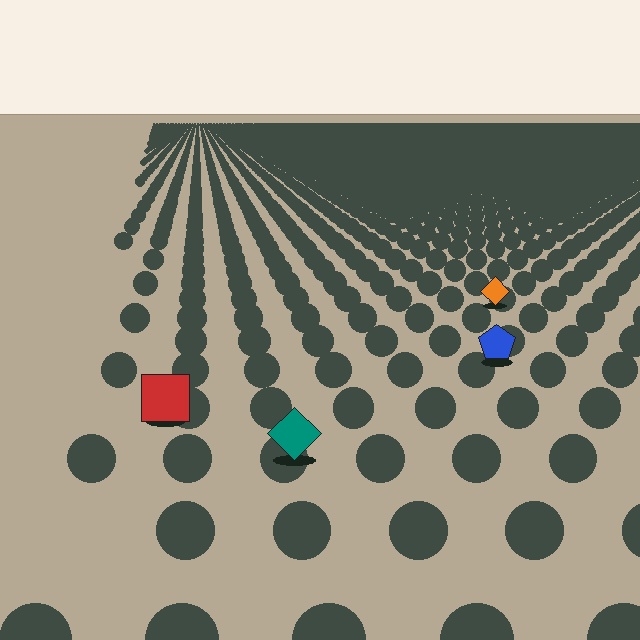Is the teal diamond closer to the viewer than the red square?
Yes. The teal diamond is closer — you can tell from the texture gradient: the ground texture is coarser near it.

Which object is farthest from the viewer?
The orange diamond is farthest from the viewer. It appears smaller and the ground texture around it is denser.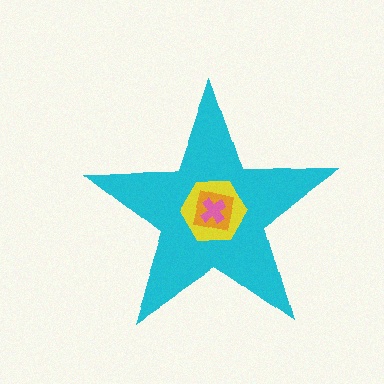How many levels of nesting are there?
4.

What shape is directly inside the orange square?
The pink cross.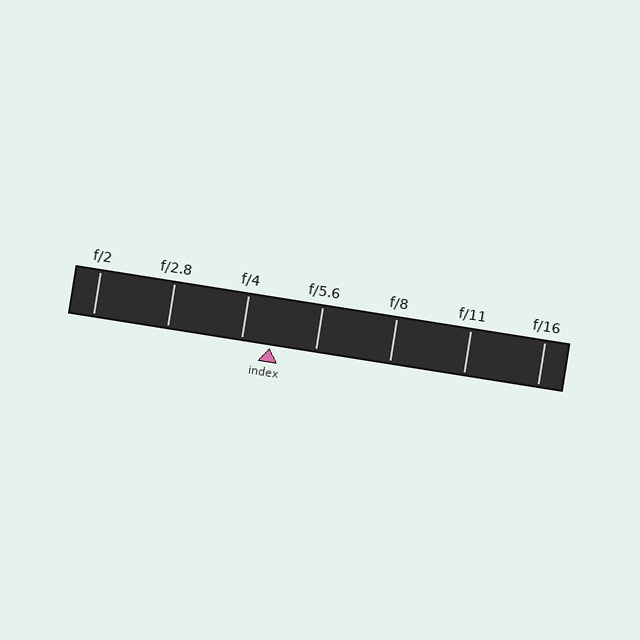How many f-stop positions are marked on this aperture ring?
There are 7 f-stop positions marked.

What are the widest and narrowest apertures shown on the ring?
The widest aperture shown is f/2 and the narrowest is f/16.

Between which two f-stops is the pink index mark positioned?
The index mark is between f/4 and f/5.6.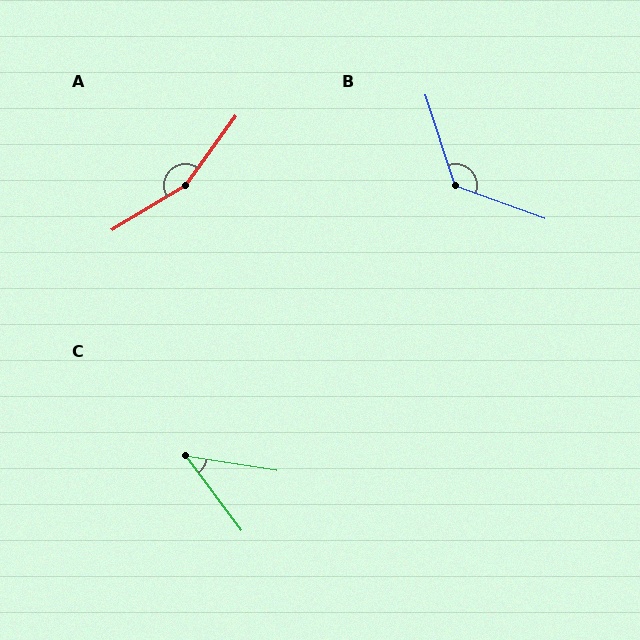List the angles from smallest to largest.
C (44°), B (128°), A (157°).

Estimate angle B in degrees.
Approximately 128 degrees.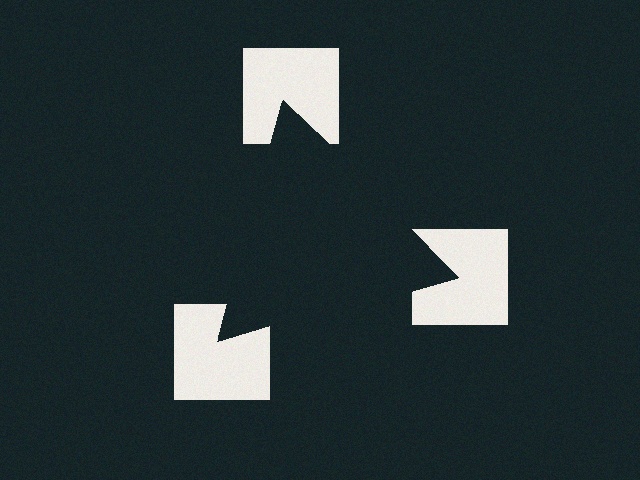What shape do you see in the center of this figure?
An illusory triangle — its edges are inferred from the aligned wedge cuts in the notched squares, not physically drawn.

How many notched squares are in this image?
There are 3 — one at each vertex of the illusory triangle.